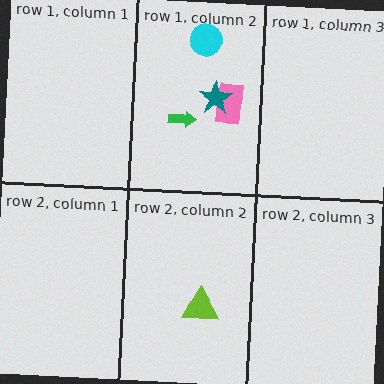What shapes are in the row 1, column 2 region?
The pink rectangle, the cyan circle, the teal star, the green arrow.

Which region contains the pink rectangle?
The row 1, column 2 region.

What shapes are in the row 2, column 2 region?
The lime triangle.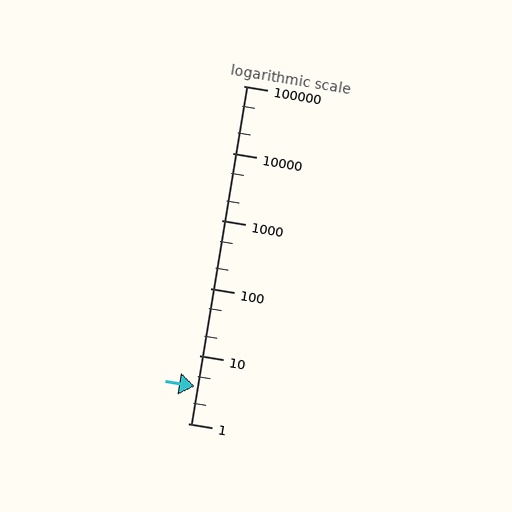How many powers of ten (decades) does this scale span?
The scale spans 5 decades, from 1 to 100000.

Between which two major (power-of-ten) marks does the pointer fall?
The pointer is between 1 and 10.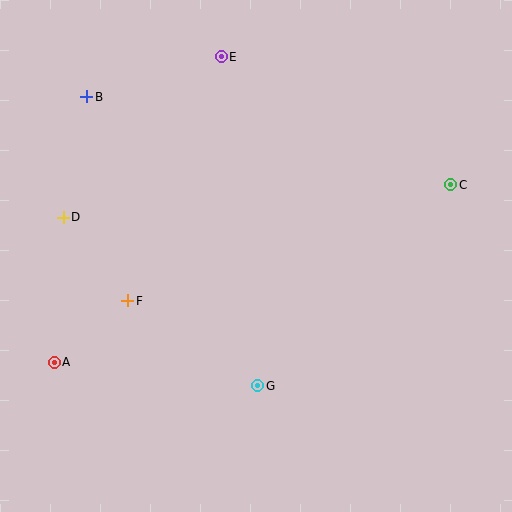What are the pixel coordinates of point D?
Point D is at (63, 217).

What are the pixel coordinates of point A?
Point A is at (54, 362).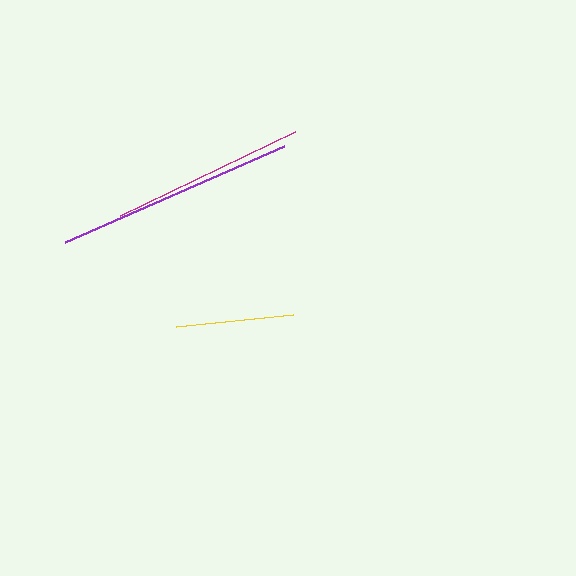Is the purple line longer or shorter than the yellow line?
The purple line is longer than the yellow line.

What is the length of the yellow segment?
The yellow segment is approximately 118 pixels long.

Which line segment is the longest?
The purple line is the longest at approximately 240 pixels.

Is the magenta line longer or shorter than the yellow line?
The magenta line is longer than the yellow line.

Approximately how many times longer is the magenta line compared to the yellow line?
The magenta line is approximately 1.6 times the length of the yellow line.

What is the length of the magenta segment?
The magenta segment is approximately 194 pixels long.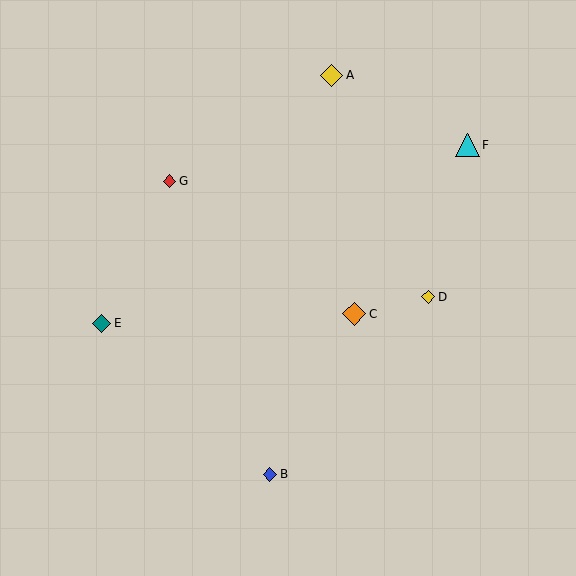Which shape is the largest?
The cyan triangle (labeled F) is the largest.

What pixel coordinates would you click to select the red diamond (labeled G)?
Click at (170, 181) to select the red diamond G.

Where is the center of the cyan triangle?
The center of the cyan triangle is at (468, 145).